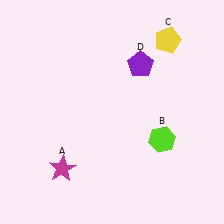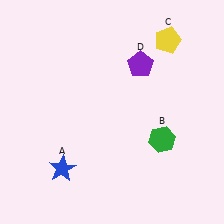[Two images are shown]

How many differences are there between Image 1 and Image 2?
There are 2 differences between the two images.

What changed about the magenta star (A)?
In Image 1, A is magenta. In Image 2, it changed to blue.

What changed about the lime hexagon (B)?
In Image 1, B is lime. In Image 2, it changed to green.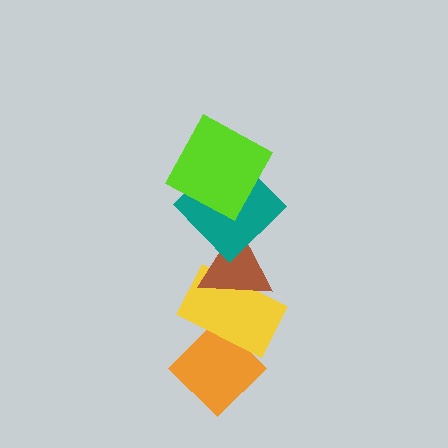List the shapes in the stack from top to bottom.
From top to bottom: the lime square, the teal diamond, the brown triangle, the yellow rectangle, the orange diamond.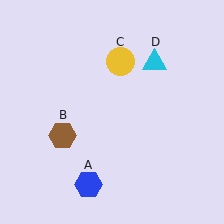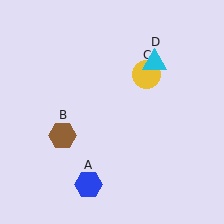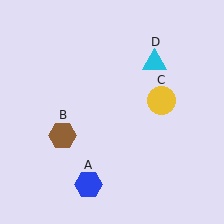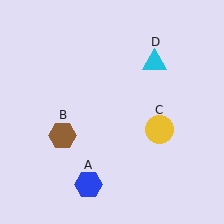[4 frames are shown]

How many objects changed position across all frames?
1 object changed position: yellow circle (object C).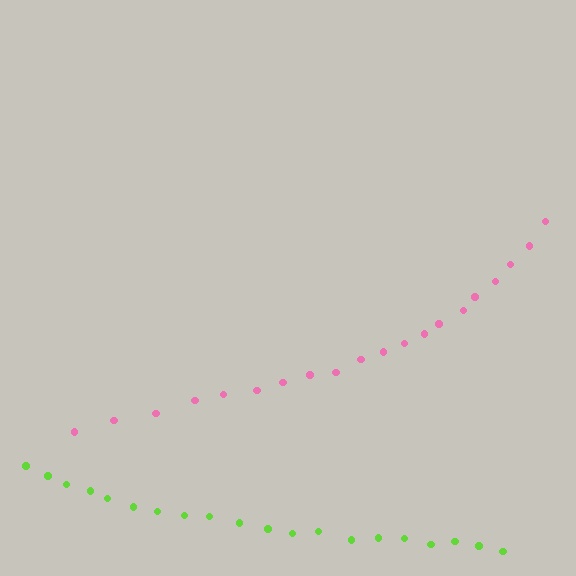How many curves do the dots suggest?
There are 2 distinct paths.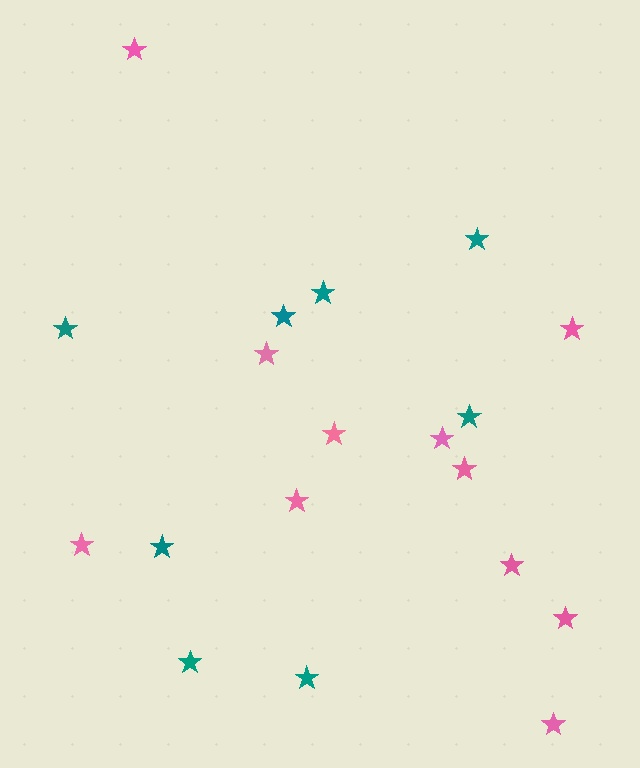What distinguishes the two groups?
There are 2 groups: one group of teal stars (8) and one group of pink stars (11).